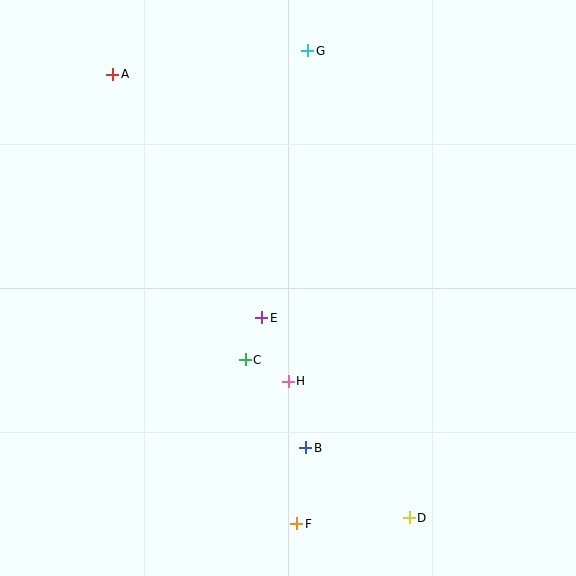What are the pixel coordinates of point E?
Point E is at (262, 318).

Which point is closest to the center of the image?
Point E at (262, 318) is closest to the center.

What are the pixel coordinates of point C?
Point C is at (245, 360).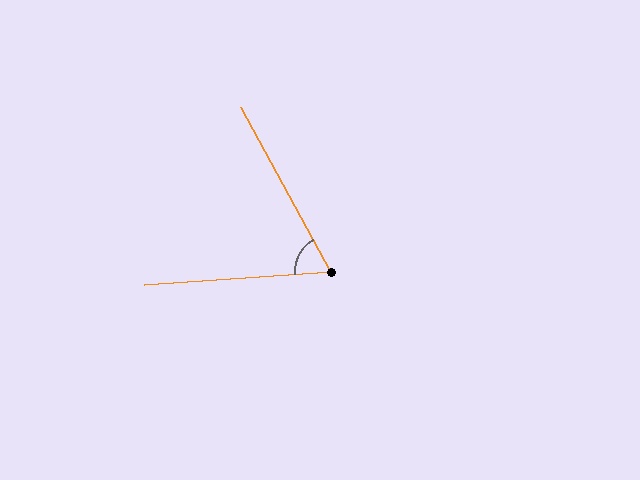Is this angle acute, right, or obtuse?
It is acute.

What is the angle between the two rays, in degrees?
Approximately 65 degrees.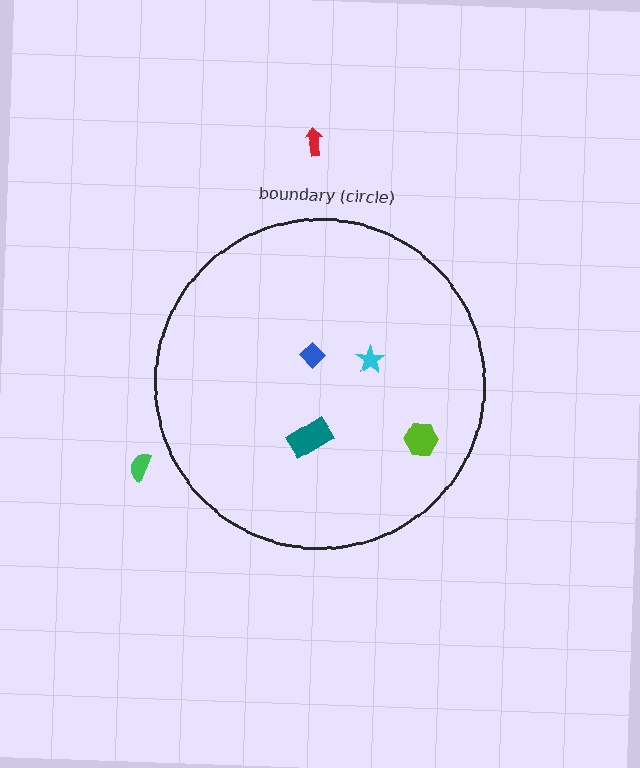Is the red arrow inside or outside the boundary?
Outside.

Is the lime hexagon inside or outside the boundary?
Inside.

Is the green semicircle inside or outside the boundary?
Outside.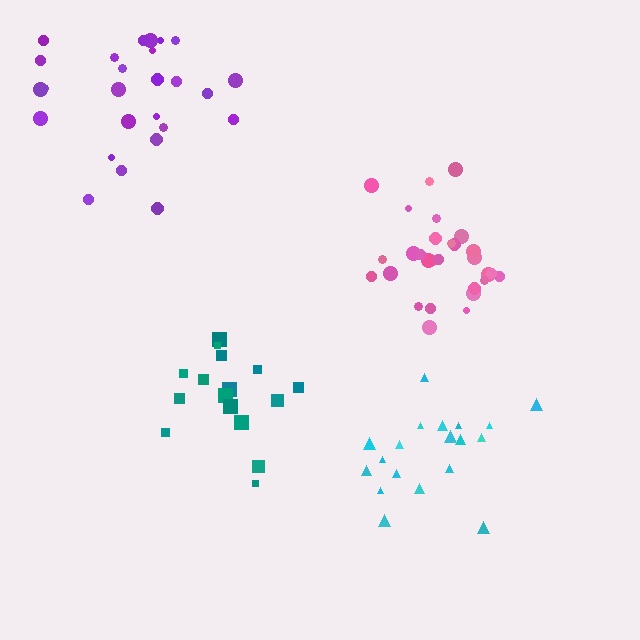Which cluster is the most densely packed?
Pink.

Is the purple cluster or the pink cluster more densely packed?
Pink.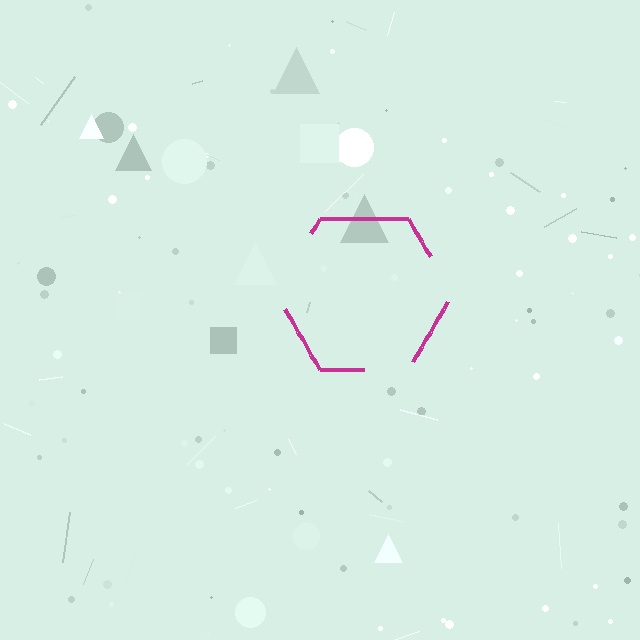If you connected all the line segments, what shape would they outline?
They would outline a hexagon.